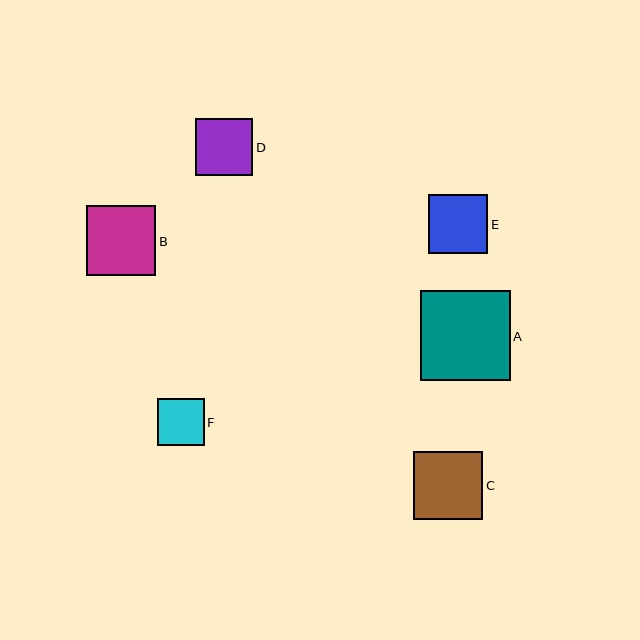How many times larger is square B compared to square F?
Square B is approximately 1.5 times the size of square F.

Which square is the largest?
Square A is the largest with a size of approximately 90 pixels.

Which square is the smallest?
Square F is the smallest with a size of approximately 47 pixels.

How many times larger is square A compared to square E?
Square A is approximately 1.5 times the size of square E.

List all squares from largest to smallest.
From largest to smallest: A, B, C, E, D, F.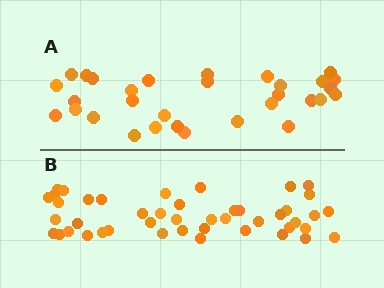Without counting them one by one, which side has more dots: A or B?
Region B (the bottom region) has more dots.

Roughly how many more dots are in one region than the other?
Region B has approximately 15 more dots than region A.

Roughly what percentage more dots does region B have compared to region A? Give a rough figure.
About 45% more.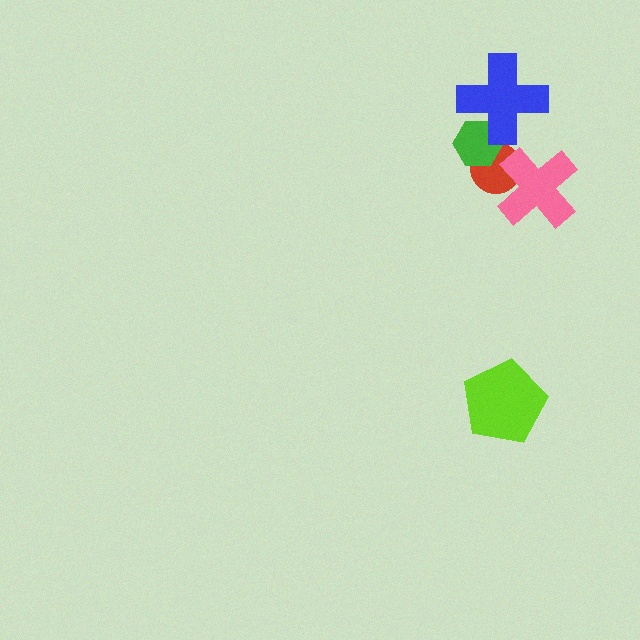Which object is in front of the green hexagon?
The blue cross is in front of the green hexagon.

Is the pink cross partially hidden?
No, no other shape covers it.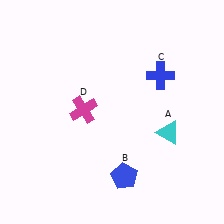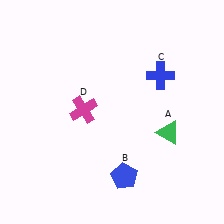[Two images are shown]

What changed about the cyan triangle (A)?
In Image 1, A is cyan. In Image 2, it changed to green.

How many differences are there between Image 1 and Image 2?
There is 1 difference between the two images.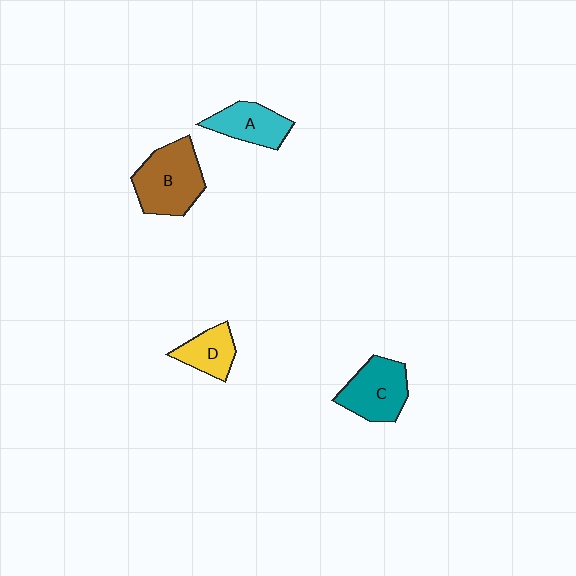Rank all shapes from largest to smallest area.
From largest to smallest: B (brown), C (teal), A (cyan), D (yellow).